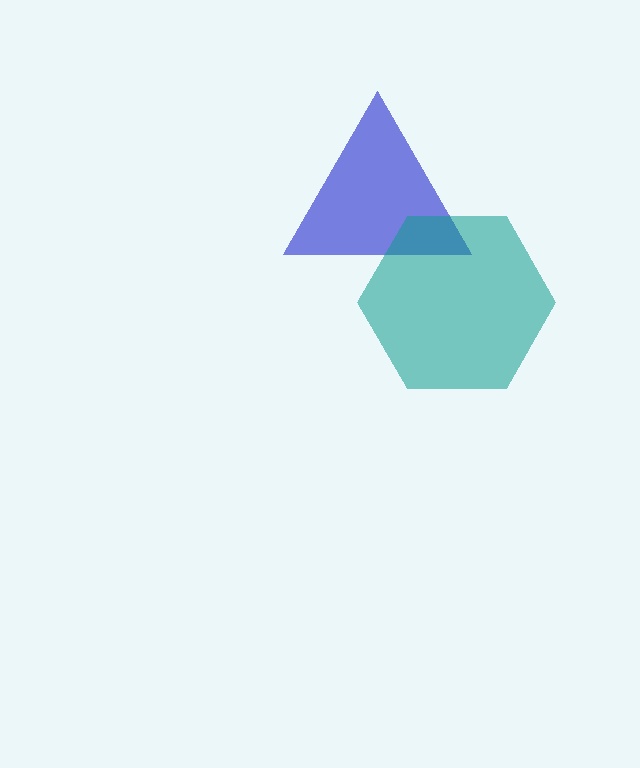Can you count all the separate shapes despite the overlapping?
Yes, there are 2 separate shapes.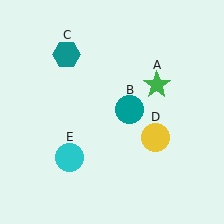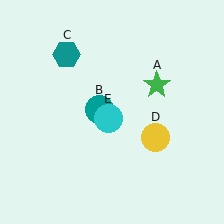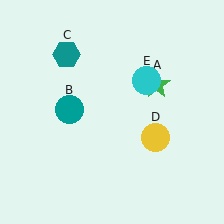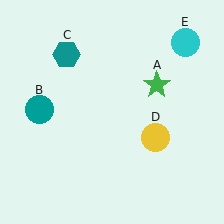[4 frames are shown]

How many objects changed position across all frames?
2 objects changed position: teal circle (object B), cyan circle (object E).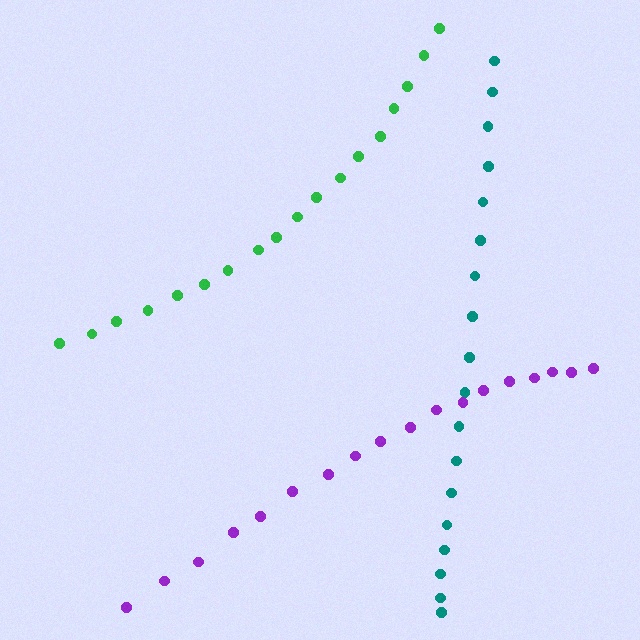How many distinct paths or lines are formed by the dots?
There are 3 distinct paths.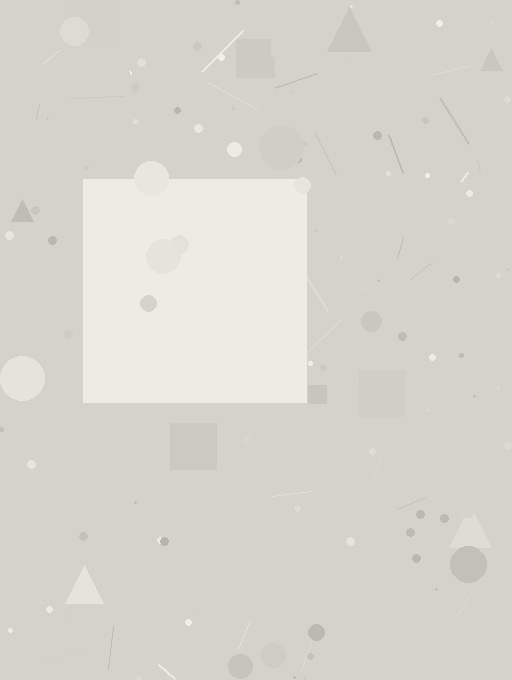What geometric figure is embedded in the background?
A square is embedded in the background.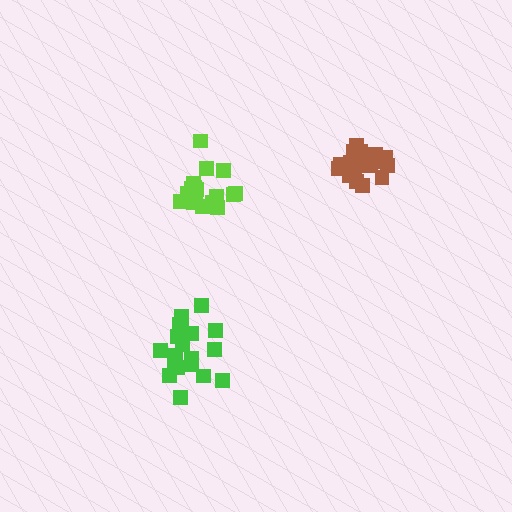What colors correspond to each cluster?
The clusters are colored: brown, green, lime.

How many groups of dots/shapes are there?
There are 3 groups.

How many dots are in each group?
Group 1: 18 dots, Group 2: 20 dots, Group 3: 18 dots (56 total).